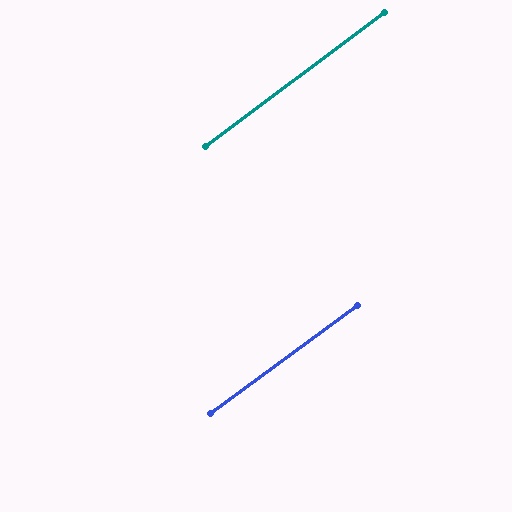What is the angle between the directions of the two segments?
Approximately 0 degrees.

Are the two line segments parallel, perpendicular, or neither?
Parallel — their directions differ by only 0.4°.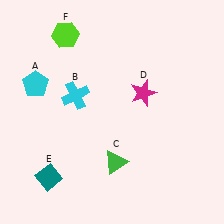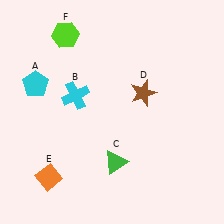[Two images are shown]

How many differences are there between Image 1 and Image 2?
There are 2 differences between the two images.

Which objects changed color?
D changed from magenta to brown. E changed from teal to orange.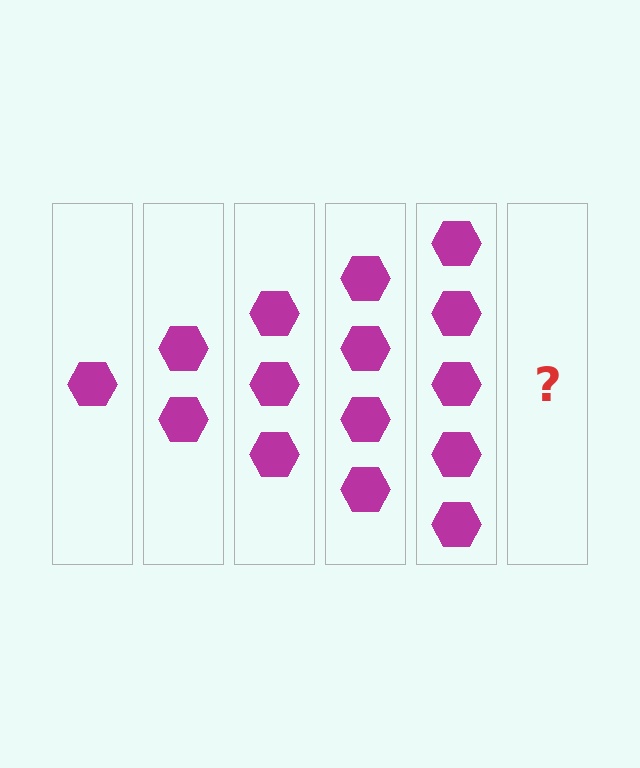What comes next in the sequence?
The next element should be 6 hexagons.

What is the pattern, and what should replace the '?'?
The pattern is that each step adds one more hexagon. The '?' should be 6 hexagons.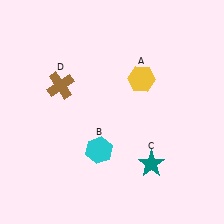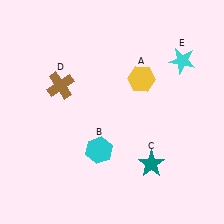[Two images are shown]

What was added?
A cyan star (E) was added in Image 2.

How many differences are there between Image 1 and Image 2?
There is 1 difference between the two images.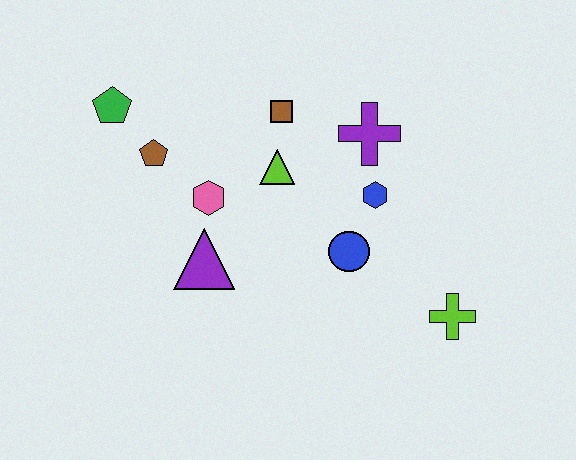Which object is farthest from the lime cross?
The green pentagon is farthest from the lime cross.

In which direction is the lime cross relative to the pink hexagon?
The lime cross is to the right of the pink hexagon.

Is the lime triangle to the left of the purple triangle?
No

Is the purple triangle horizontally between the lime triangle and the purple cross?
No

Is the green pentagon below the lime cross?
No